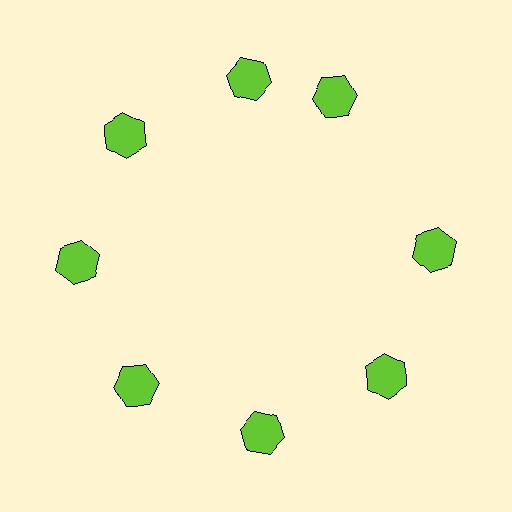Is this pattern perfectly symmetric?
No. The 8 lime hexagons are arranged in a ring, but one element near the 2 o'clock position is rotated out of alignment along the ring, breaking the 8-fold rotational symmetry.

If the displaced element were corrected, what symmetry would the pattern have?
It would have 8-fold rotational symmetry — the pattern would map onto itself every 45 degrees.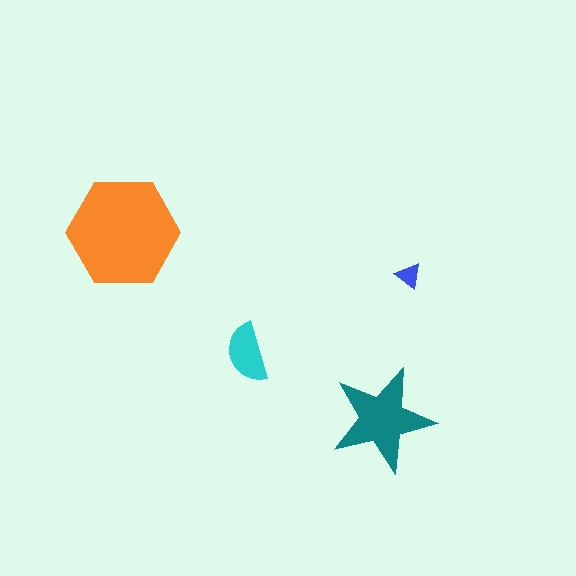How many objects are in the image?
There are 4 objects in the image.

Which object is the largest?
The orange hexagon.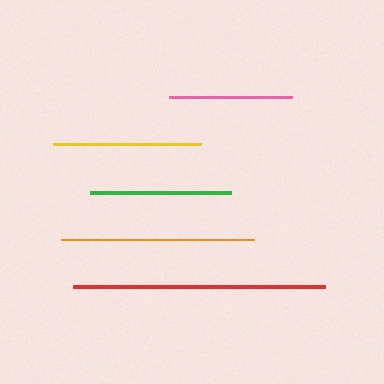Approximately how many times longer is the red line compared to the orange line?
The red line is approximately 1.3 times the length of the orange line.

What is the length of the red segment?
The red segment is approximately 252 pixels long.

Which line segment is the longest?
The red line is the longest at approximately 252 pixels.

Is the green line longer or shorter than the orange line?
The orange line is longer than the green line.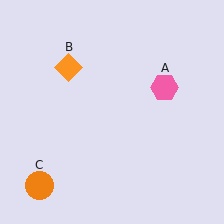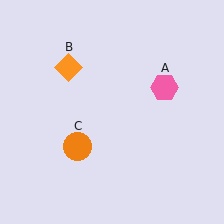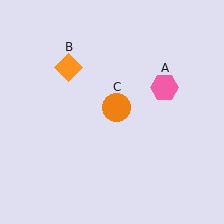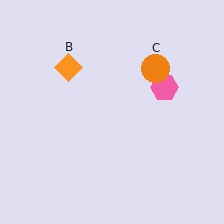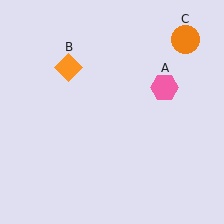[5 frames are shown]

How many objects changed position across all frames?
1 object changed position: orange circle (object C).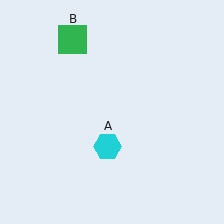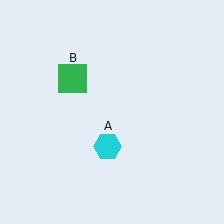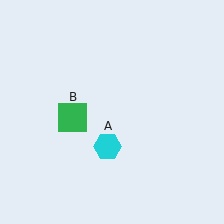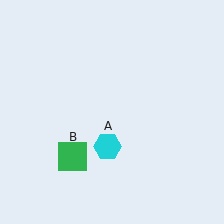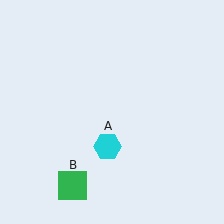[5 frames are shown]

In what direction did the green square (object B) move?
The green square (object B) moved down.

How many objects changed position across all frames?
1 object changed position: green square (object B).